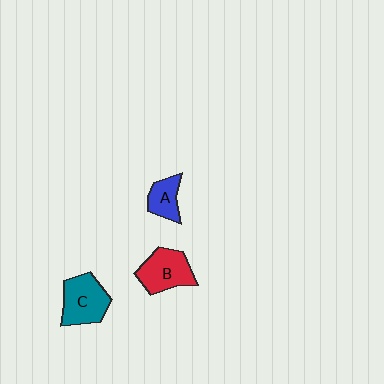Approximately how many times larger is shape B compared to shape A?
Approximately 1.6 times.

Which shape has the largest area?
Shape C (teal).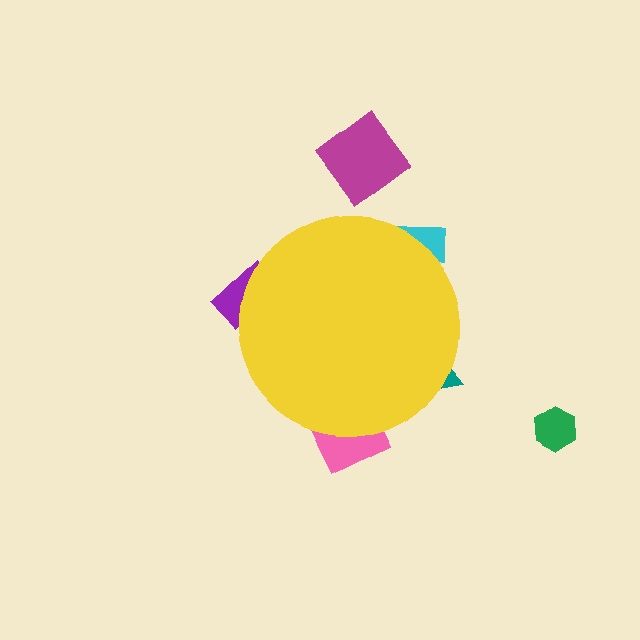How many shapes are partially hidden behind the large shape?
4 shapes are partially hidden.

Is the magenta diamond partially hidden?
No, the magenta diamond is fully visible.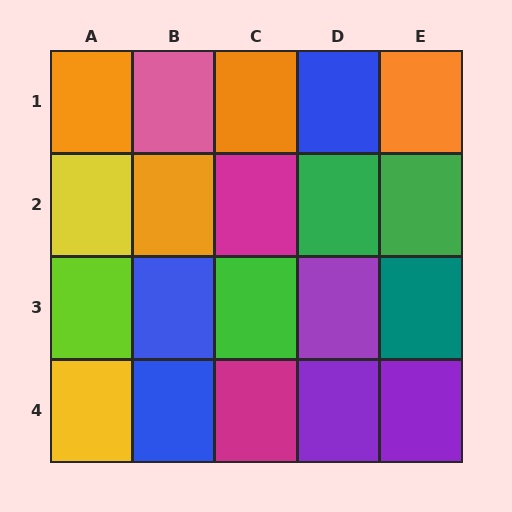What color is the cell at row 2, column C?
Magenta.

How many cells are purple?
3 cells are purple.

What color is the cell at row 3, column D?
Purple.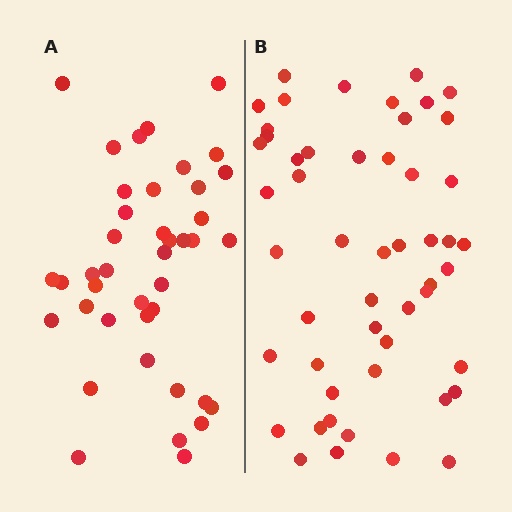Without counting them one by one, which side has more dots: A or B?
Region B (the right region) has more dots.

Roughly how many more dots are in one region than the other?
Region B has roughly 10 or so more dots than region A.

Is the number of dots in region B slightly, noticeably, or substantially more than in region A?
Region B has only slightly more — the two regions are fairly close. The ratio is roughly 1.2 to 1.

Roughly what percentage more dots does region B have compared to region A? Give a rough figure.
About 25% more.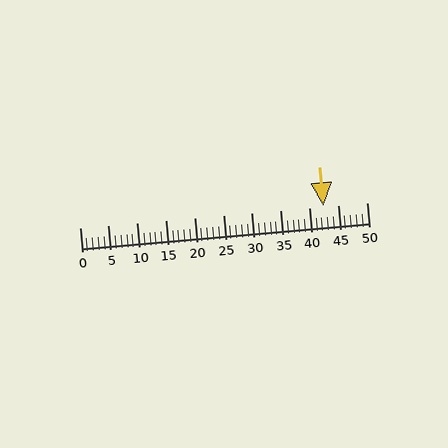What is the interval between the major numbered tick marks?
The major tick marks are spaced 5 units apart.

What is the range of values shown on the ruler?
The ruler shows values from 0 to 50.